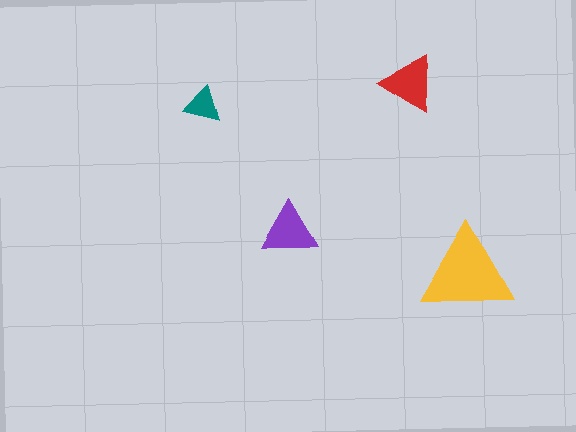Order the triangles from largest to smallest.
the yellow one, the red one, the purple one, the teal one.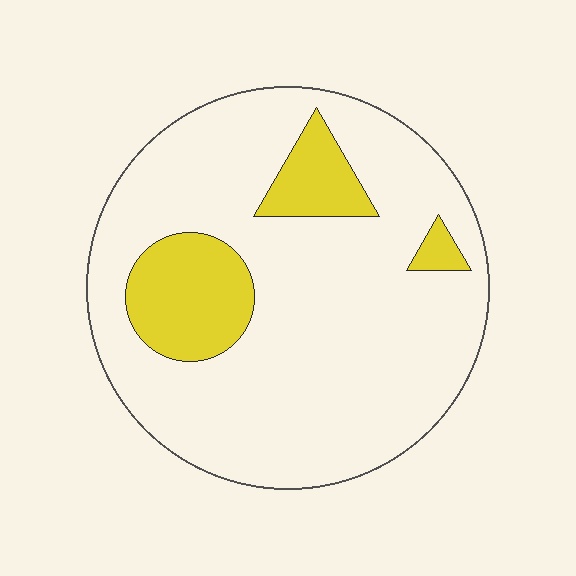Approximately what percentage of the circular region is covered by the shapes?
Approximately 15%.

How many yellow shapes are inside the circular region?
3.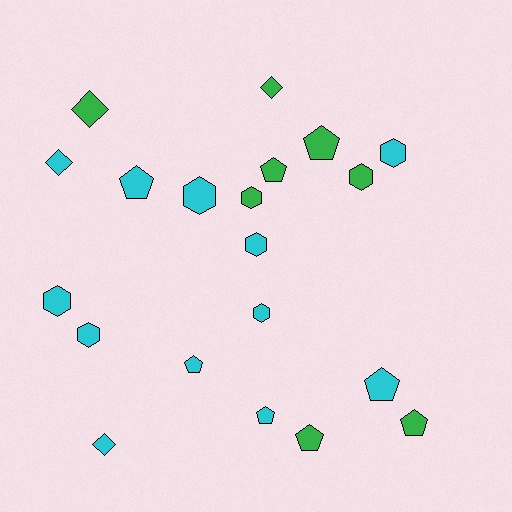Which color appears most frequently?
Cyan, with 12 objects.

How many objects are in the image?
There are 20 objects.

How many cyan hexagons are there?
There are 6 cyan hexagons.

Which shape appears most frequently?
Pentagon, with 8 objects.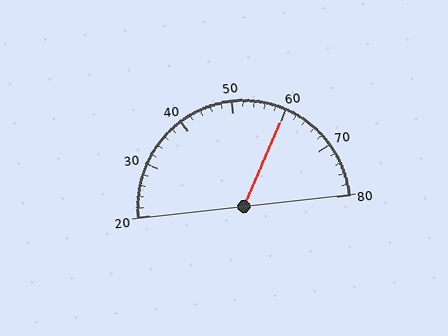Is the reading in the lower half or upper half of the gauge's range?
The reading is in the upper half of the range (20 to 80).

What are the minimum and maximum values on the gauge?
The gauge ranges from 20 to 80.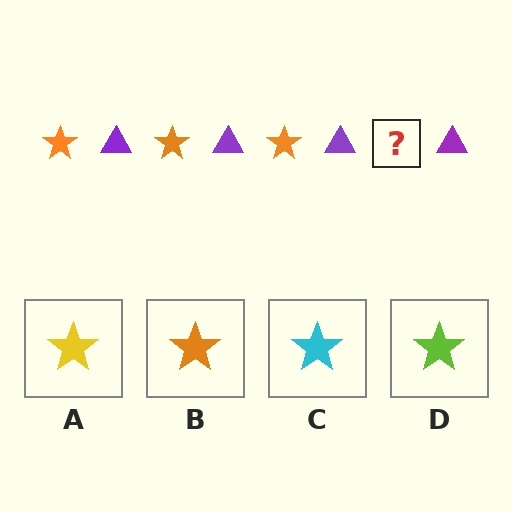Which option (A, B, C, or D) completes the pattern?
B.